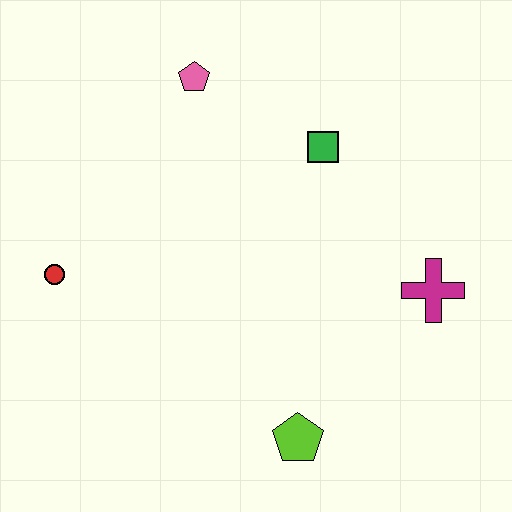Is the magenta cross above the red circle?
No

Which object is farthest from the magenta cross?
The red circle is farthest from the magenta cross.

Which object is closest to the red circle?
The pink pentagon is closest to the red circle.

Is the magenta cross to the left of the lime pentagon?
No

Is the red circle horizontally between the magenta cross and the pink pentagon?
No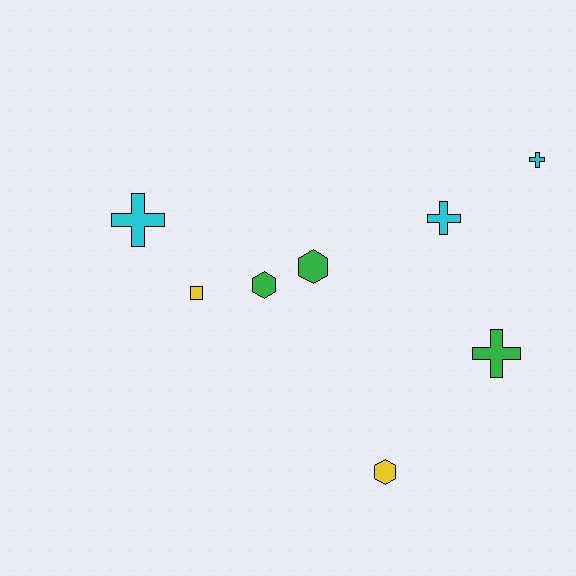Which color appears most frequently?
Cyan, with 3 objects.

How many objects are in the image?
There are 8 objects.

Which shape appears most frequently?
Cross, with 4 objects.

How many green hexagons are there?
There are 2 green hexagons.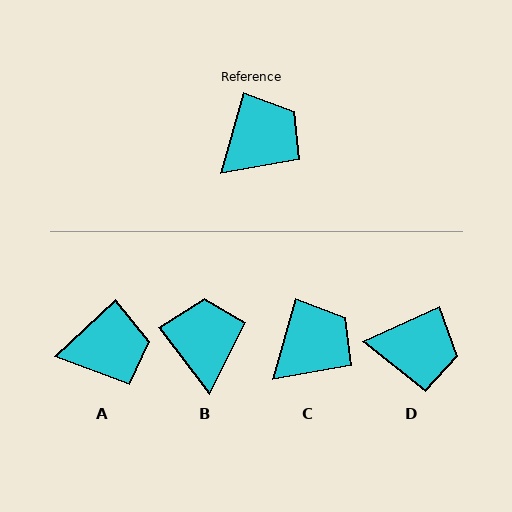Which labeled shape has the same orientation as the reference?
C.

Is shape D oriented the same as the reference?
No, it is off by about 49 degrees.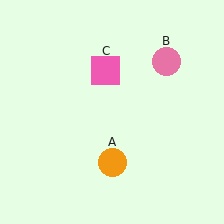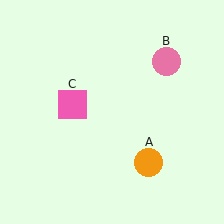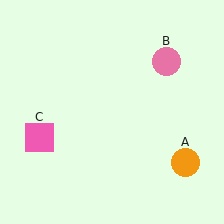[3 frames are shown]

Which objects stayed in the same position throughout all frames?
Pink circle (object B) remained stationary.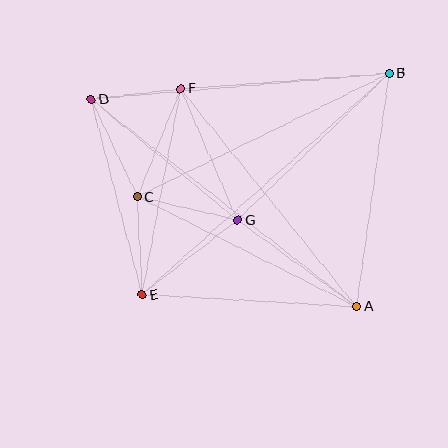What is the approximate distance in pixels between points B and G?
The distance between B and G is approximately 211 pixels.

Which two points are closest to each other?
Points D and F are closest to each other.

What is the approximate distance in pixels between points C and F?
The distance between C and F is approximately 117 pixels.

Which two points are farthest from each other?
Points A and D are farthest from each other.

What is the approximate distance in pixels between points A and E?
The distance between A and E is approximately 215 pixels.